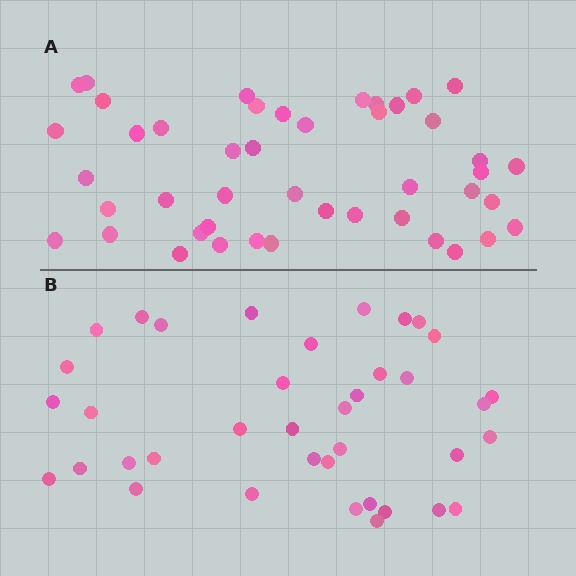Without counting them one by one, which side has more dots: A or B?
Region A (the top region) has more dots.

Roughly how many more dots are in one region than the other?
Region A has roughly 8 or so more dots than region B.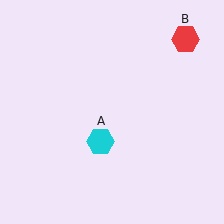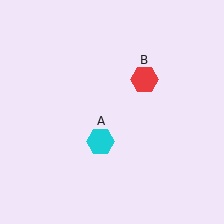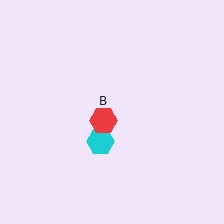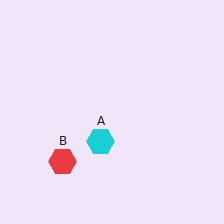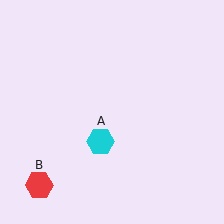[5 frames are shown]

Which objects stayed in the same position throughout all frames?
Cyan hexagon (object A) remained stationary.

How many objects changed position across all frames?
1 object changed position: red hexagon (object B).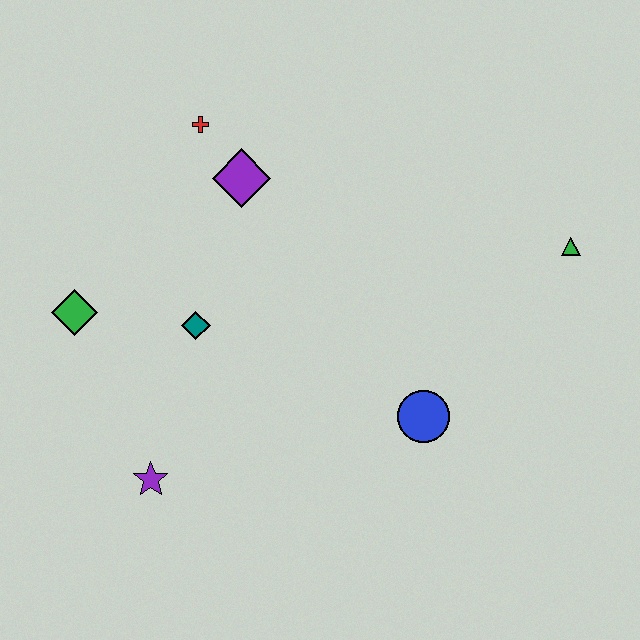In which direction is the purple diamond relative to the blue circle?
The purple diamond is above the blue circle.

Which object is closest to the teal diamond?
The green diamond is closest to the teal diamond.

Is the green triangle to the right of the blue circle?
Yes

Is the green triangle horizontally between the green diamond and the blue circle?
No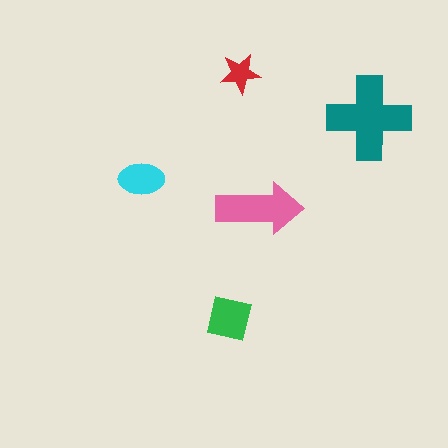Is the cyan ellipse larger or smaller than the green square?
Smaller.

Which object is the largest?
The teal cross.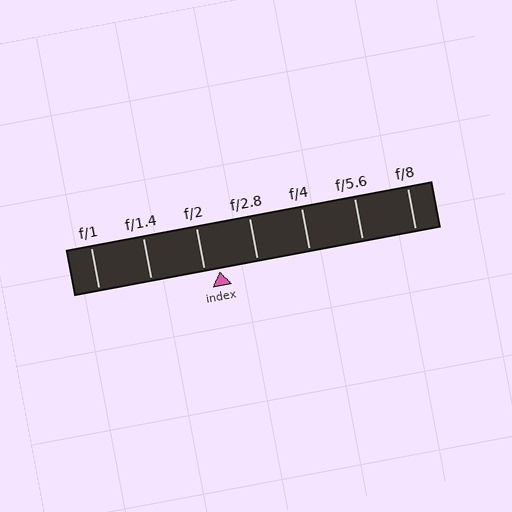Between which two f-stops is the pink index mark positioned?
The index mark is between f/2 and f/2.8.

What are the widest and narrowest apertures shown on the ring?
The widest aperture shown is f/1 and the narrowest is f/8.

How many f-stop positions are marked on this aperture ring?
There are 7 f-stop positions marked.